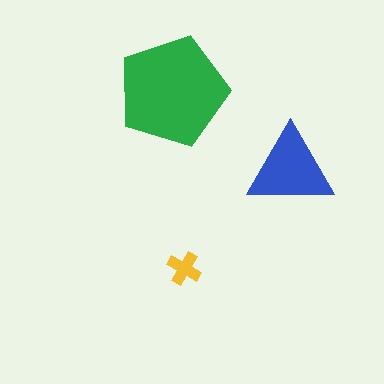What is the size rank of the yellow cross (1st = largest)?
3rd.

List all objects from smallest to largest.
The yellow cross, the blue triangle, the green pentagon.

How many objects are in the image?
There are 3 objects in the image.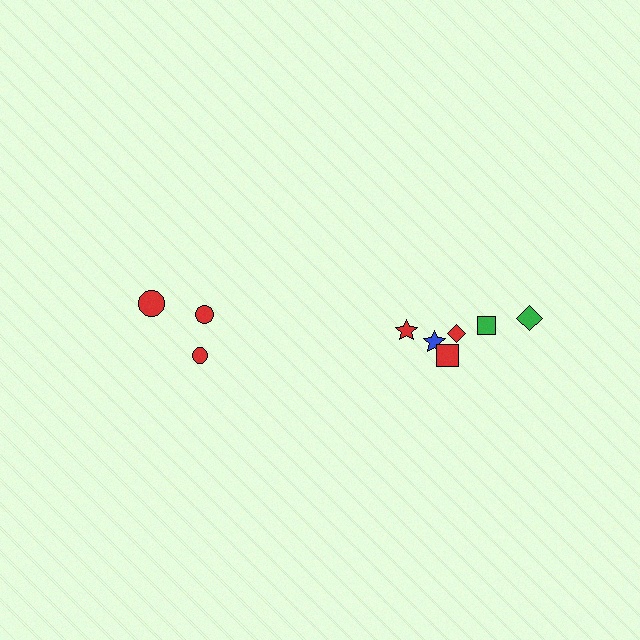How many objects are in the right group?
There are 6 objects.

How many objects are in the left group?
There are 3 objects.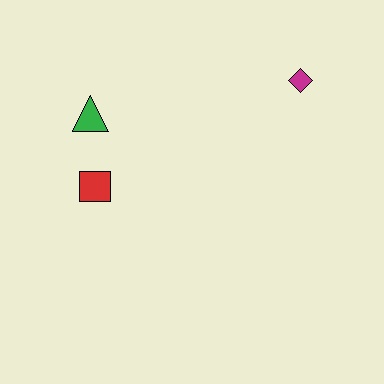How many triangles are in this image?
There is 1 triangle.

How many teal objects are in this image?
There are no teal objects.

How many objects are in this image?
There are 3 objects.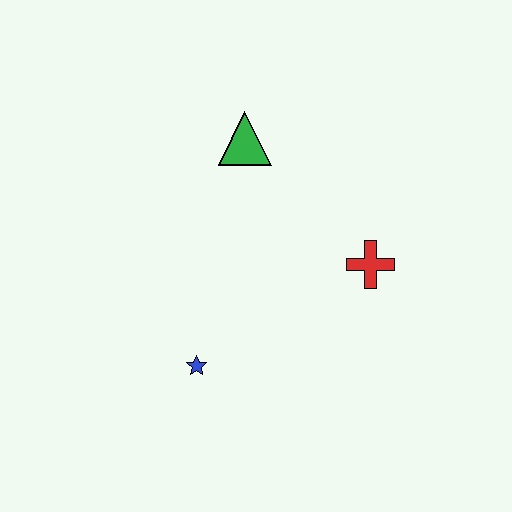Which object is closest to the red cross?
The green triangle is closest to the red cross.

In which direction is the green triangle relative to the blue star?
The green triangle is above the blue star.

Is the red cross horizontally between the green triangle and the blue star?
No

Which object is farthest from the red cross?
The blue star is farthest from the red cross.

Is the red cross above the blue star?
Yes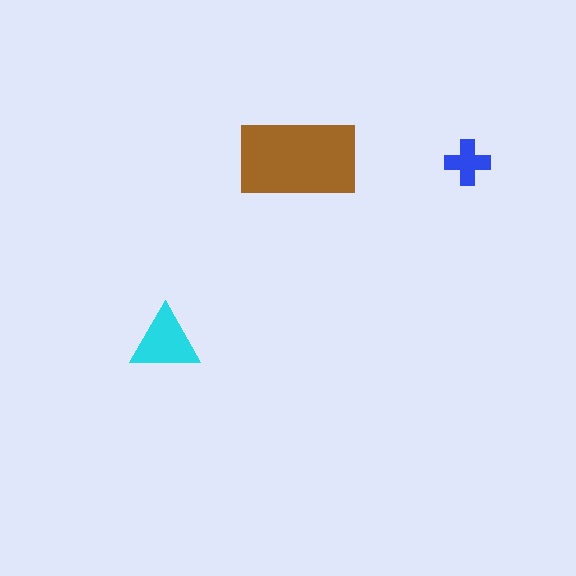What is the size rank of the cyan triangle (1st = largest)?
2nd.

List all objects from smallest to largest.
The blue cross, the cyan triangle, the brown rectangle.